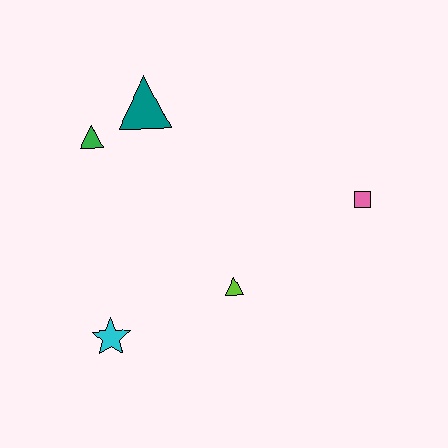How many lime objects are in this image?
There is 1 lime object.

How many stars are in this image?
There is 1 star.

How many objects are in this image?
There are 5 objects.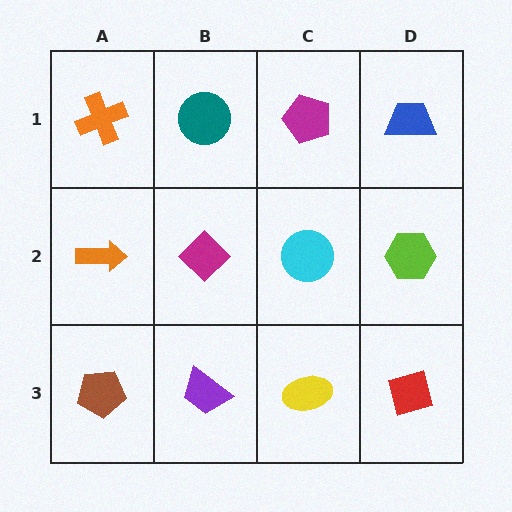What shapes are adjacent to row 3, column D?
A lime hexagon (row 2, column D), a yellow ellipse (row 3, column C).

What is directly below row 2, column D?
A red diamond.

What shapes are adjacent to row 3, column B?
A magenta diamond (row 2, column B), a brown pentagon (row 3, column A), a yellow ellipse (row 3, column C).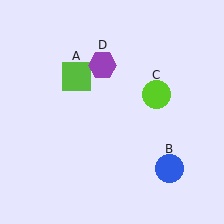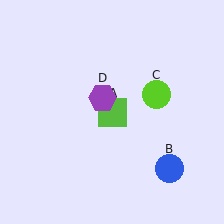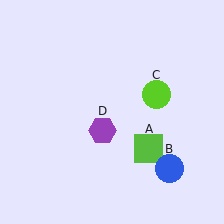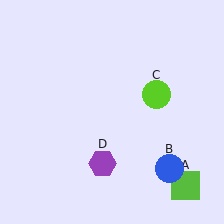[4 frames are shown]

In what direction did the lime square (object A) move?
The lime square (object A) moved down and to the right.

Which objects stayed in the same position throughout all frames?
Blue circle (object B) and lime circle (object C) remained stationary.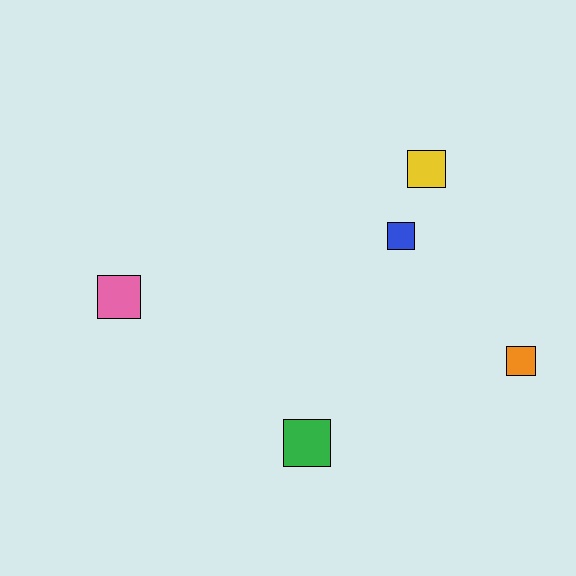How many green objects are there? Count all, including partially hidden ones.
There is 1 green object.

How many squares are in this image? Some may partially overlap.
There are 5 squares.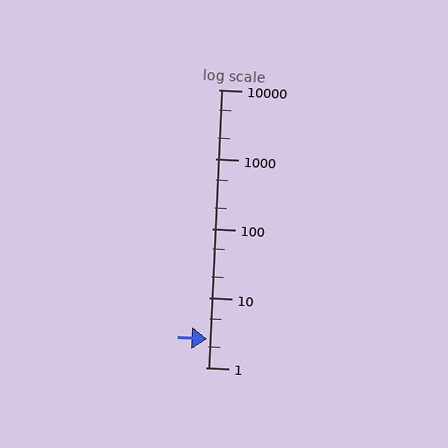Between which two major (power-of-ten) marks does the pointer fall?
The pointer is between 1 and 10.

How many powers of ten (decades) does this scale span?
The scale spans 4 decades, from 1 to 10000.